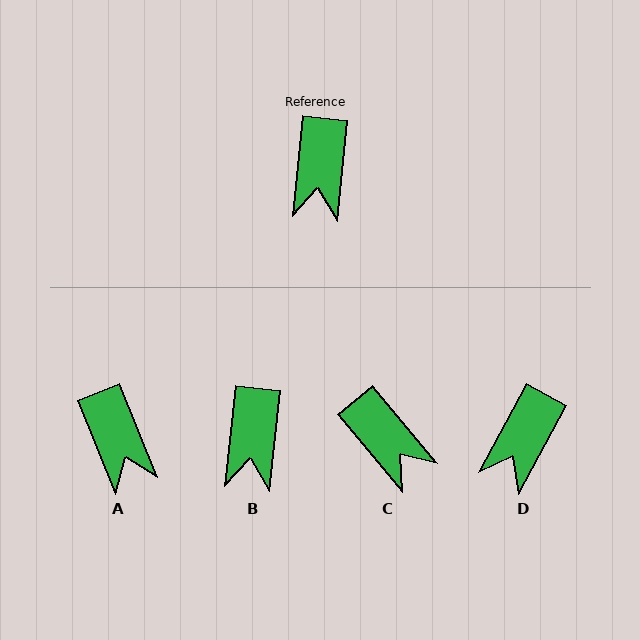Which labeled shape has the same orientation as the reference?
B.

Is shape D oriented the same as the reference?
No, it is off by about 23 degrees.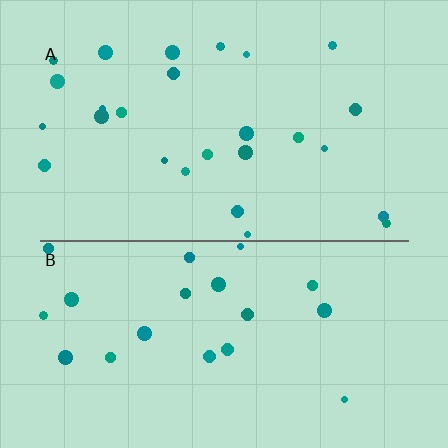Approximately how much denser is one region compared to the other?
Approximately 1.3× — region A over region B.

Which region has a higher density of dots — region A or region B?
A (the top).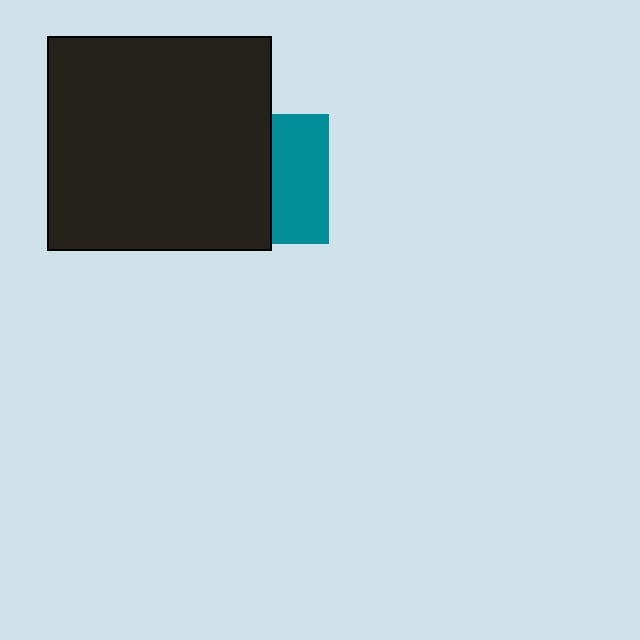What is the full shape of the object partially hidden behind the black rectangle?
The partially hidden object is a teal square.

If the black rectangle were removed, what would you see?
You would see the complete teal square.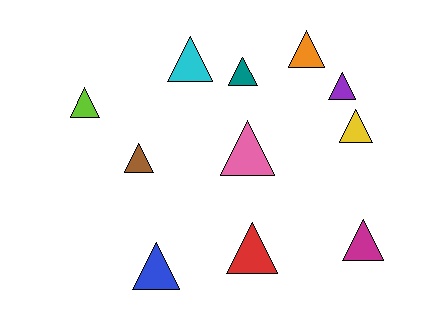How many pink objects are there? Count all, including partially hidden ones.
There is 1 pink object.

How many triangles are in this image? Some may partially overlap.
There are 11 triangles.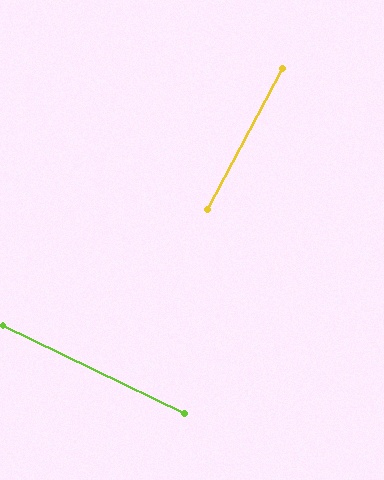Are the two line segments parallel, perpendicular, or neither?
Perpendicular — they meet at approximately 88°.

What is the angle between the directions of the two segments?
Approximately 88 degrees.